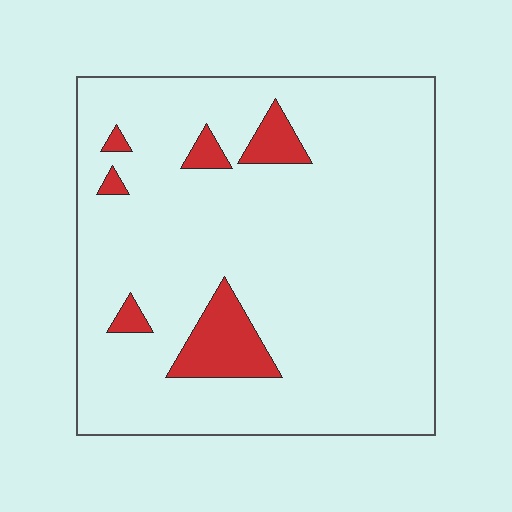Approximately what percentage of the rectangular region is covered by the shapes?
Approximately 10%.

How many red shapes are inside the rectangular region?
6.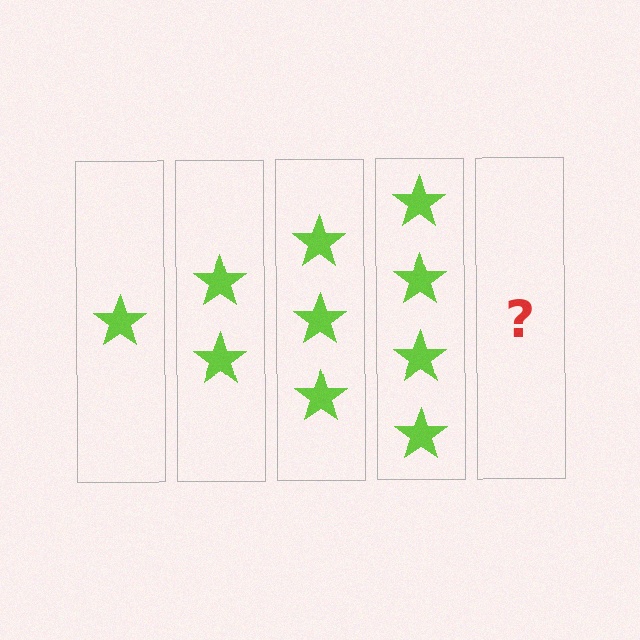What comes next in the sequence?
The next element should be 5 stars.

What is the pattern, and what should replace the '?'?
The pattern is that each step adds one more star. The '?' should be 5 stars.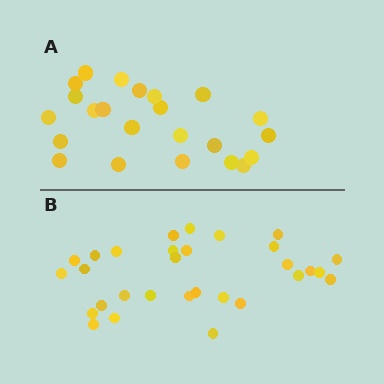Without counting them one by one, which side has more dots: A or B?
Region B (the bottom region) has more dots.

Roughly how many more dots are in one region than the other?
Region B has roughly 8 or so more dots than region A.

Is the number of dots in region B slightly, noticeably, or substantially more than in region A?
Region B has noticeably more, but not dramatically so. The ratio is roughly 1.3 to 1.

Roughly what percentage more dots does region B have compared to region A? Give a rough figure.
About 30% more.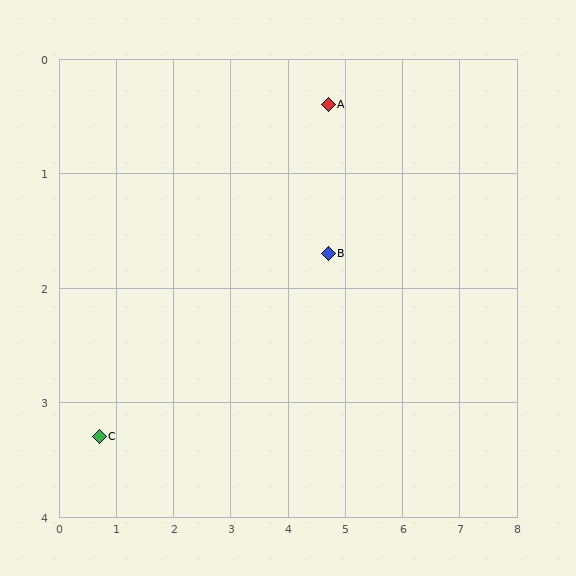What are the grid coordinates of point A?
Point A is at approximately (4.7, 0.4).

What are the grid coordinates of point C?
Point C is at approximately (0.7, 3.3).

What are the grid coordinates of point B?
Point B is at approximately (4.7, 1.7).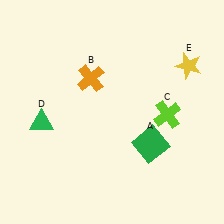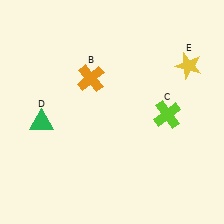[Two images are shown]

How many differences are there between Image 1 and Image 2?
There is 1 difference between the two images.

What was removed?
The green square (A) was removed in Image 2.